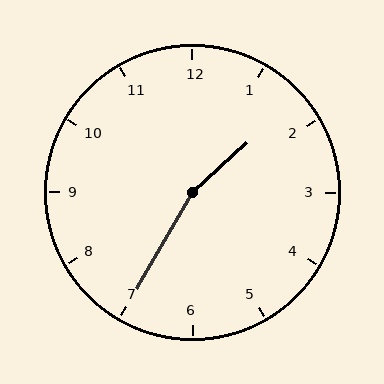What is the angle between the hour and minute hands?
Approximately 162 degrees.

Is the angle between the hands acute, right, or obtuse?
It is obtuse.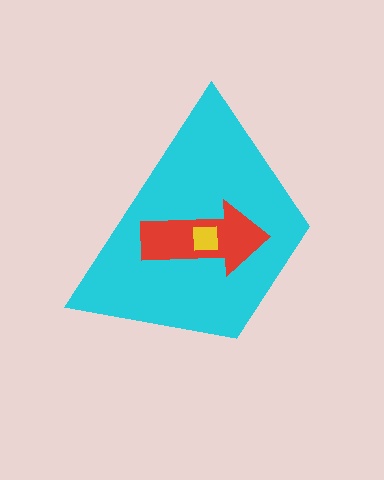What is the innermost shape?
The yellow square.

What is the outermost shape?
The cyan trapezoid.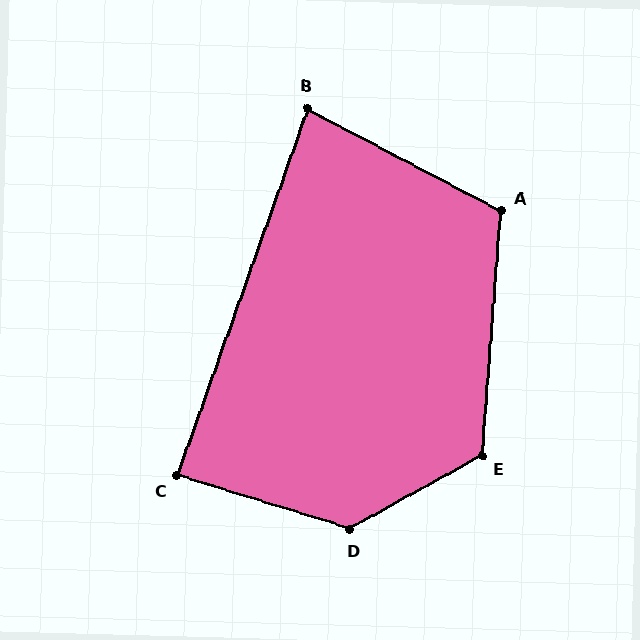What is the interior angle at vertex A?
Approximately 113 degrees (obtuse).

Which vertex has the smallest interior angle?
B, at approximately 82 degrees.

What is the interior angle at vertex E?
Approximately 124 degrees (obtuse).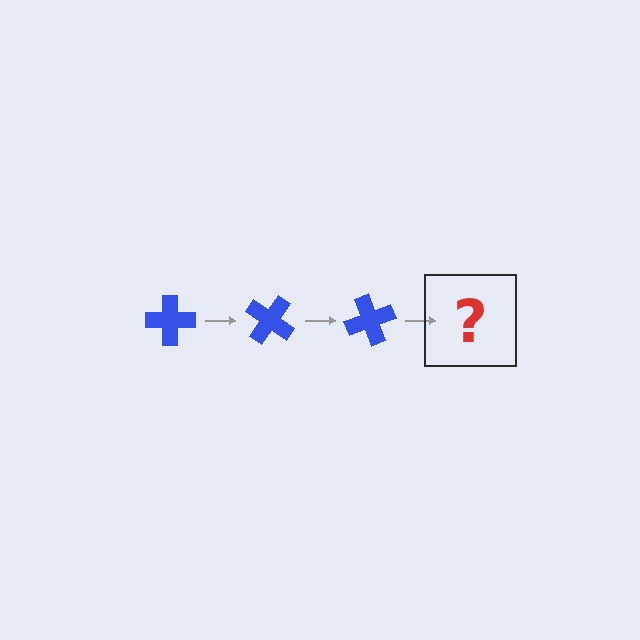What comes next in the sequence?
The next element should be a blue cross rotated 105 degrees.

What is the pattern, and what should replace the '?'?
The pattern is that the cross rotates 35 degrees each step. The '?' should be a blue cross rotated 105 degrees.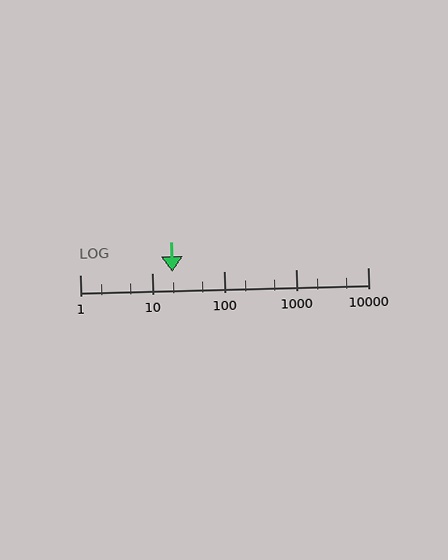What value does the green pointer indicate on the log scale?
The pointer indicates approximately 19.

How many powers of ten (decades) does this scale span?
The scale spans 4 decades, from 1 to 10000.